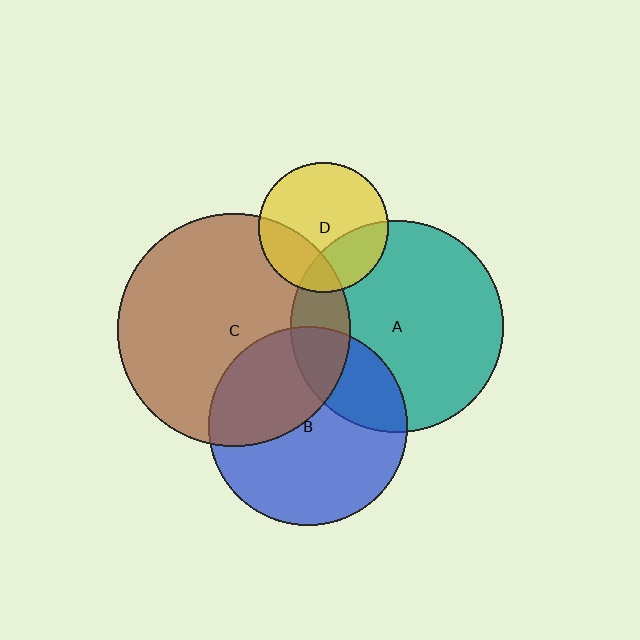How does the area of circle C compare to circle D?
Approximately 3.2 times.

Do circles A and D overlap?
Yes.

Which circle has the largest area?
Circle C (brown).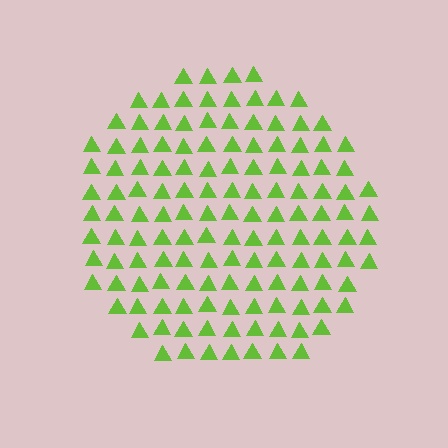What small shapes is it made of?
It is made of small triangles.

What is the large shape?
The large shape is a circle.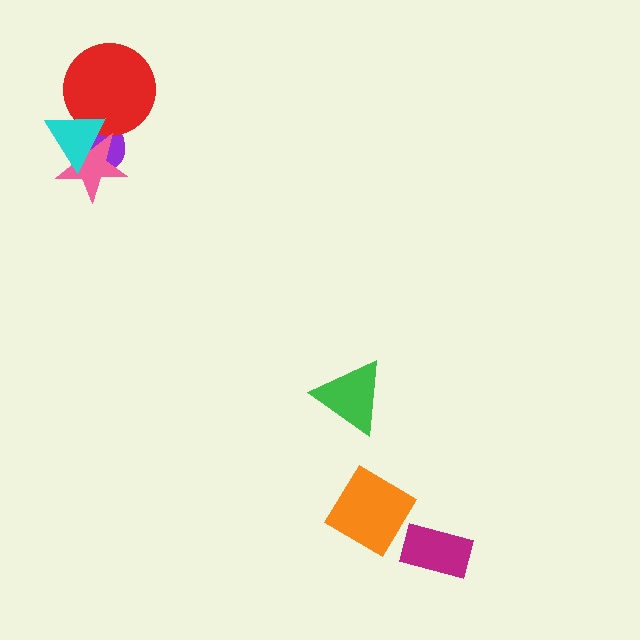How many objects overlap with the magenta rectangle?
0 objects overlap with the magenta rectangle.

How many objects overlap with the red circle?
2 objects overlap with the red circle.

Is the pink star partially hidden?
Yes, it is partially covered by another shape.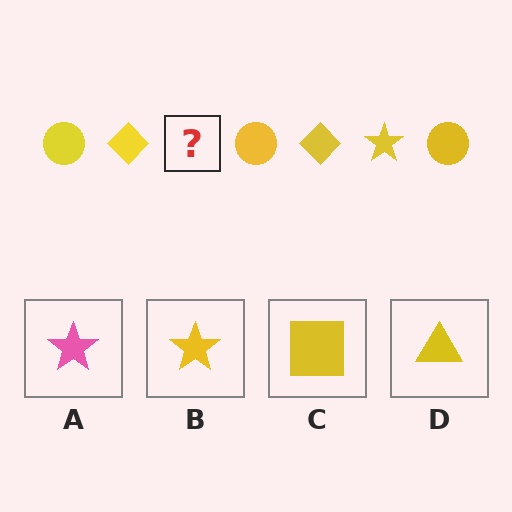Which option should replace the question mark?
Option B.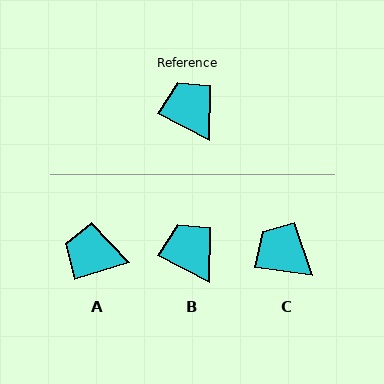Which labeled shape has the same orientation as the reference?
B.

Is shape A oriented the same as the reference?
No, it is off by about 46 degrees.